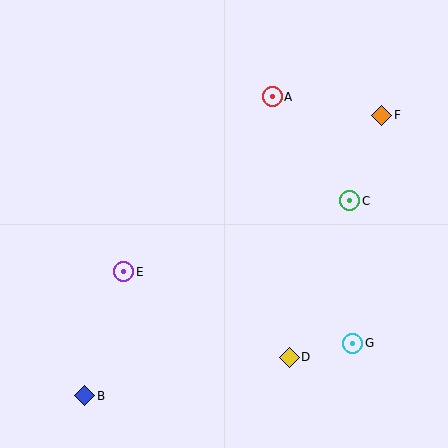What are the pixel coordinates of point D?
Point D is at (289, 357).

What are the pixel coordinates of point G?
Point G is at (353, 343).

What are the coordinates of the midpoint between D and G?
The midpoint between D and G is at (321, 350).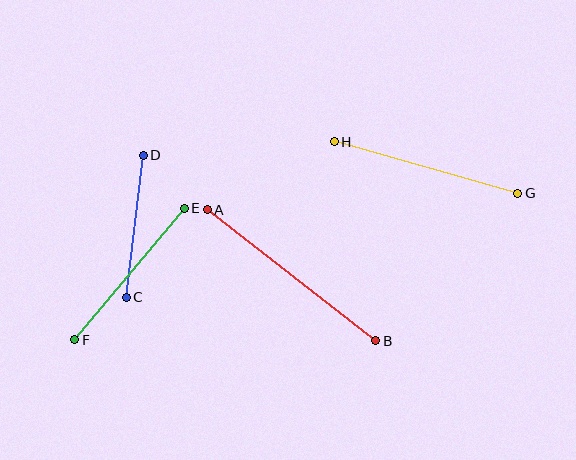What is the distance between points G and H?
The distance is approximately 191 pixels.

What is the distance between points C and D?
The distance is approximately 143 pixels.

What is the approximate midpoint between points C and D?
The midpoint is at approximately (135, 226) pixels.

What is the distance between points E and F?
The distance is approximately 171 pixels.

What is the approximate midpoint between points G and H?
The midpoint is at approximately (426, 168) pixels.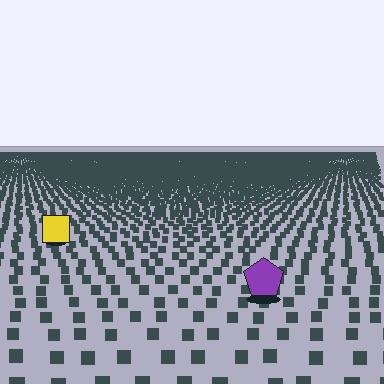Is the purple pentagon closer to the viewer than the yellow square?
Yes. The purple pentagon is closer — you can tell from the texture gradient: the ground texture is coarser near it.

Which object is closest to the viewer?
The purple pentagon is closest. The texture marks near it are larger and more spread out.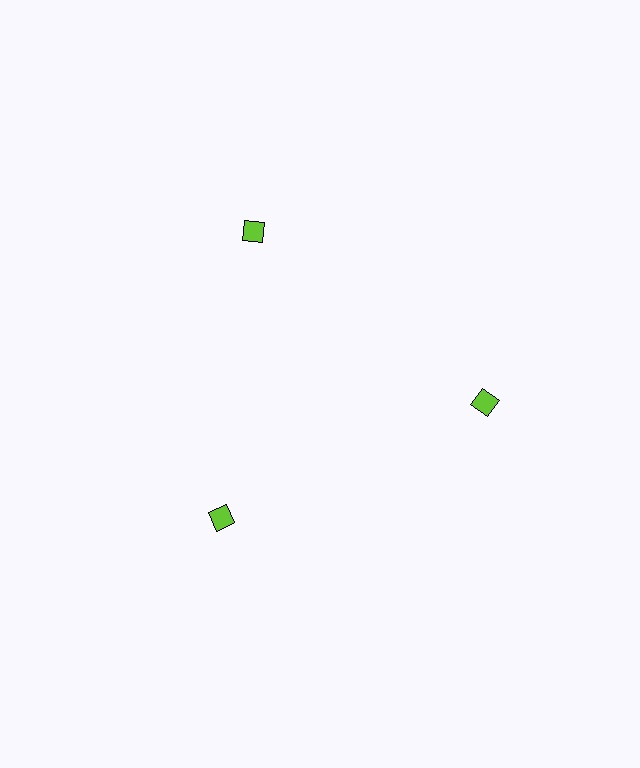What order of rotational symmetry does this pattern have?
This pattern has 3-fold rotational symmetry.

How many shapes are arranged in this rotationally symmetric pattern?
There are 3 shapes, arranged in 3 groups of 1.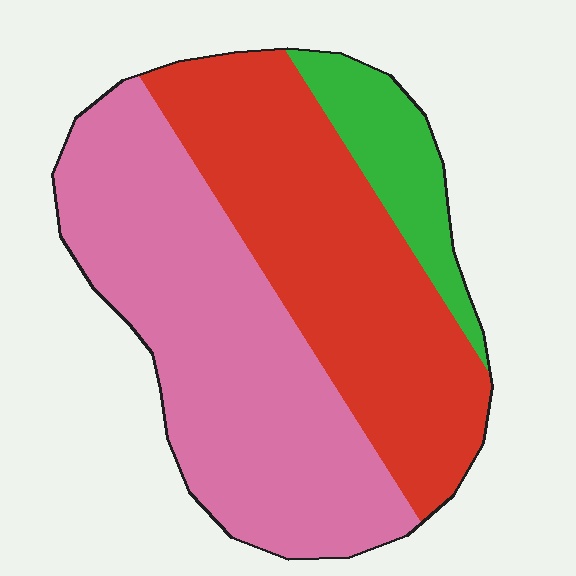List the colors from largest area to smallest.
From largest to smallest: pink, red, green.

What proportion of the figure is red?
Red covers about 40% of the figure.